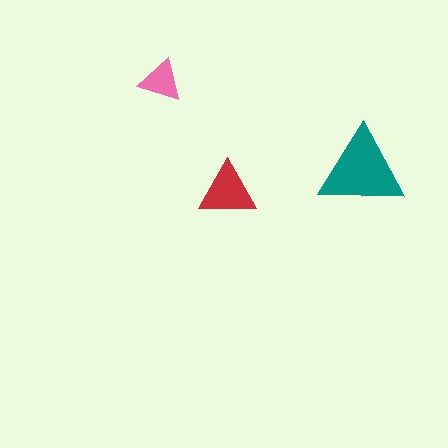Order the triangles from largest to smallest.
the teal one, the red one, the pink one.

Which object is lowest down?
The red triangle is bottommost.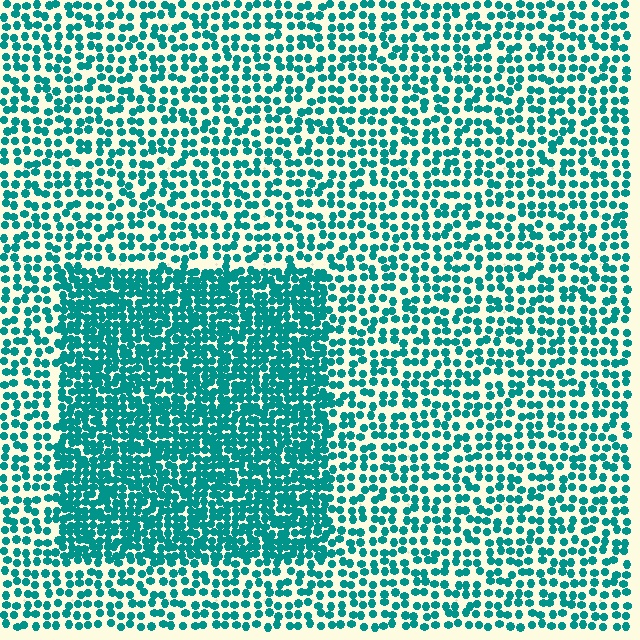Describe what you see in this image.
The image contains small teal elements arranged at two different densities. A rectangle-shaped region is visible where the elements are more densely packed than the surrounding area.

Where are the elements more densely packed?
The elements are more densely packed inside the rectangle boundary.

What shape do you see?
I see a rectangle.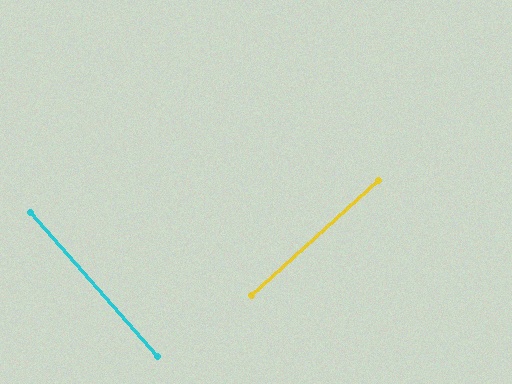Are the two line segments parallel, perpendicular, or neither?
Perpendicular — they meet at approximately 90°.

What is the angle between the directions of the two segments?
Approximately 90 degrees.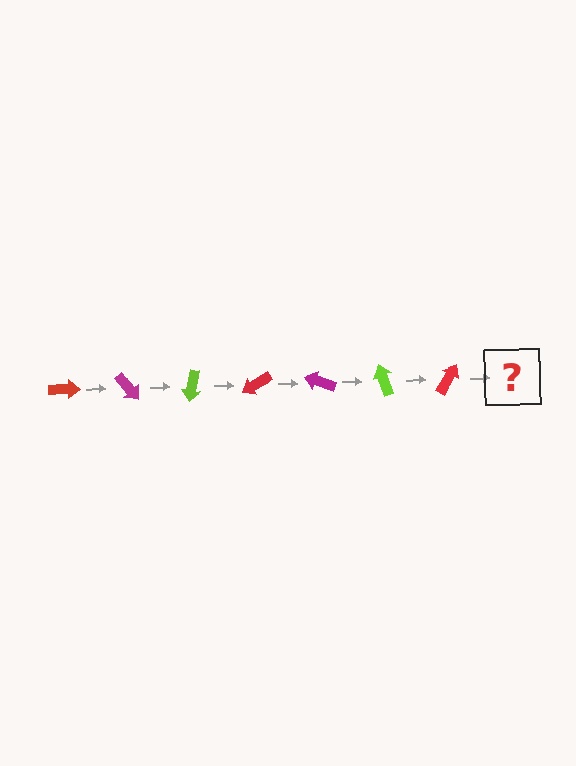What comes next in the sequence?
The next element should be a magenta arrow, rotated 350 degrees from the start.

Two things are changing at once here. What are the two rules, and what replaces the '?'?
The two rules are that it rotates 50 degrees each step and the color cycles through red, magenta, and lime. The '?' should be a magenta arrow, rotated 350 degrees from the start.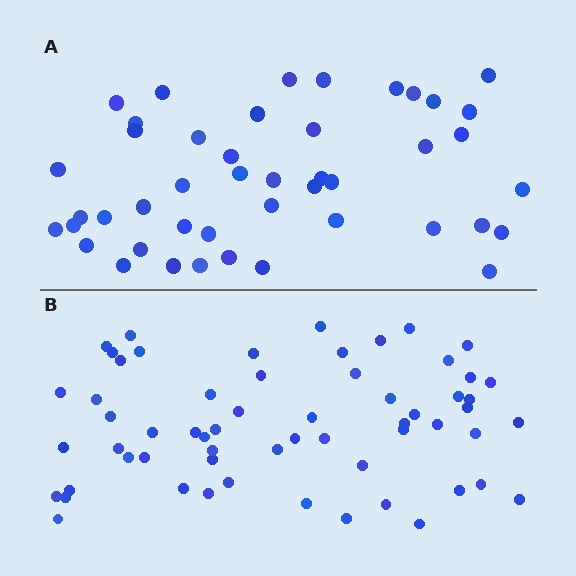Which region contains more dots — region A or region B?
Region B (the bottom region) has more dots.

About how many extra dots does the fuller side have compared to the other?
Region B has approximately 15 more dots than region A.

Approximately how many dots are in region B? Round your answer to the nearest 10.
About 60 dots.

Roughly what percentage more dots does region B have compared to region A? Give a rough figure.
About 35% more.